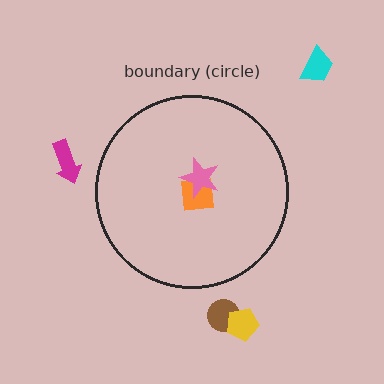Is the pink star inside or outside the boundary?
Inside.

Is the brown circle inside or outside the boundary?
Outside.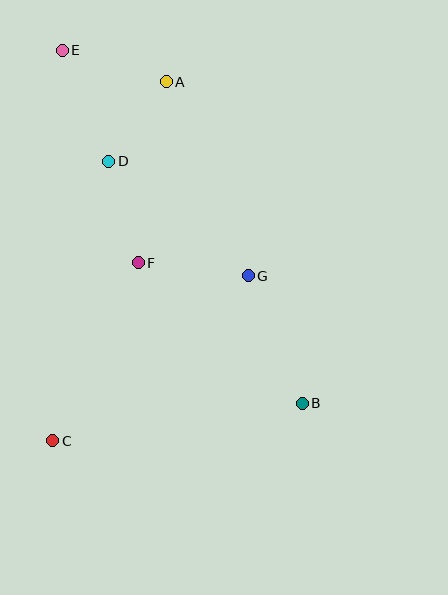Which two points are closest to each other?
Points A and D are closest to each other.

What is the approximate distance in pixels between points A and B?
The distance between A and B is approximately 349 pixels.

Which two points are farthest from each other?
Points B and E are farthest from each other.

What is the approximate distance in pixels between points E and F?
The distance between E and F is approximately 226 pixels.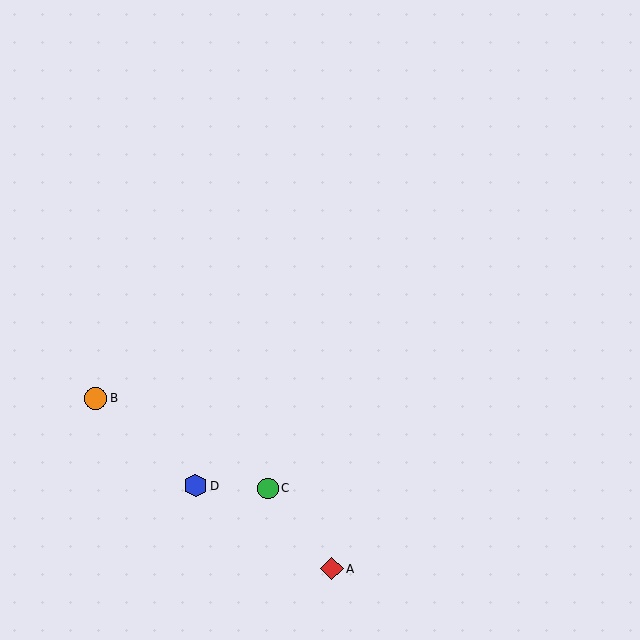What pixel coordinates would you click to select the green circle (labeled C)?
Click at (268, 488) to select the green circle C.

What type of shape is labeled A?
Shape A is a red diamond.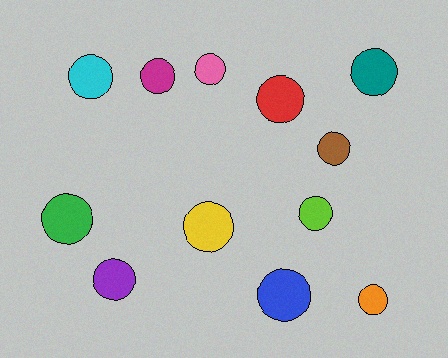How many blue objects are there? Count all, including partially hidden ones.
There is 1 blue object.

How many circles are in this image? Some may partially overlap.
There are 12 circles.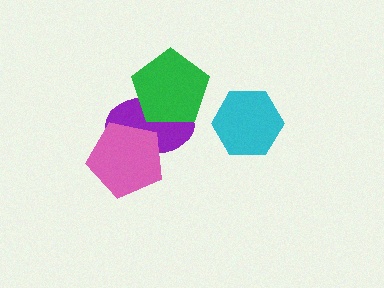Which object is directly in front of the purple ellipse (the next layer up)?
The green pentagon is directly in front of the purple ellipse.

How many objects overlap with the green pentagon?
1 object overlaps with the green pentagon.